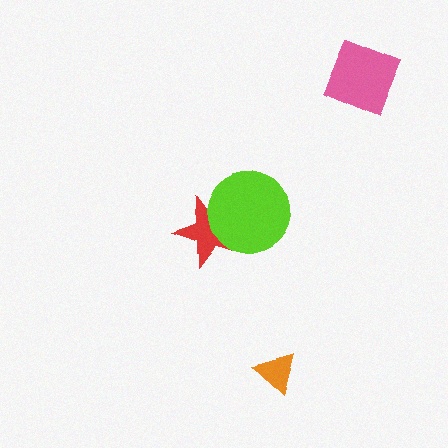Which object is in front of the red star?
The lime circle is in front of the red star.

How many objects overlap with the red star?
1 object overlaps with the red star.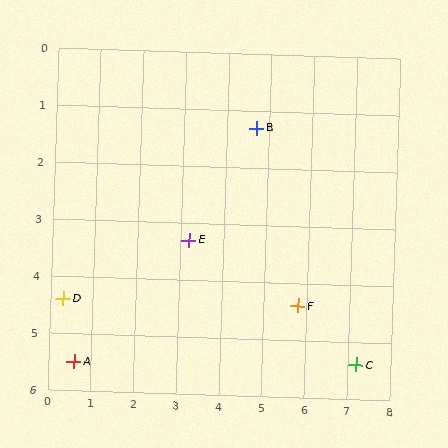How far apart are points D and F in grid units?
Points D and F are about 5.5 grid units apart.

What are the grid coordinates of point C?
Point C is at approximately (7.2, 5.4).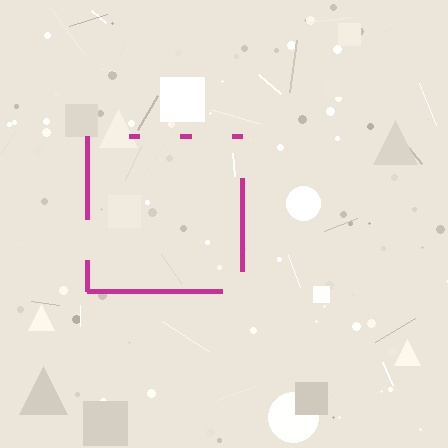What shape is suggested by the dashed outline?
The dashed outline suggests a square.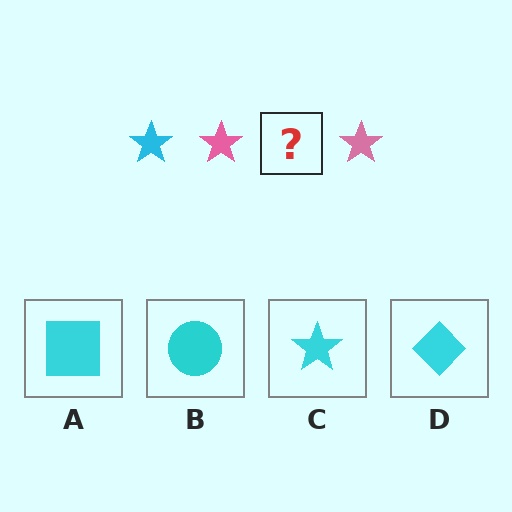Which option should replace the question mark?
Option C.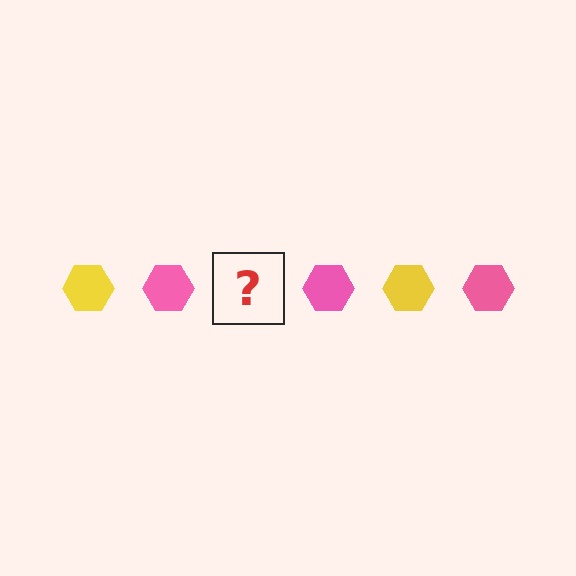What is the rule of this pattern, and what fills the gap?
The rule is that the pattern cycles through yellow, pink hexagons. The gap should be filled with a yellow hexagon.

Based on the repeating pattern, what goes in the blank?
The blank should be a yellow hexagon.